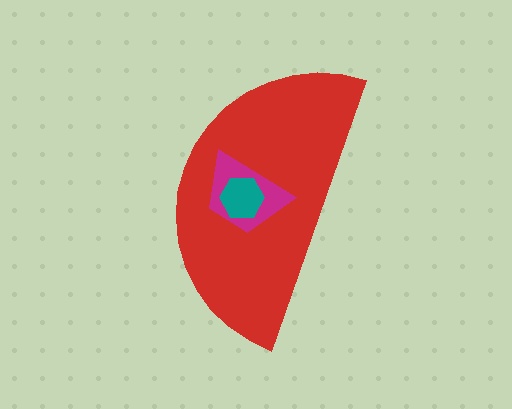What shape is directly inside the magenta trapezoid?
The teal hexagon.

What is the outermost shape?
The red semicircle.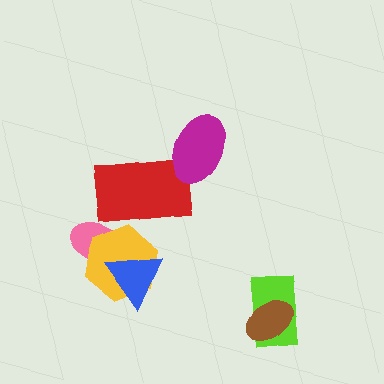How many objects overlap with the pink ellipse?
2 objects overlap with the pink ellipse.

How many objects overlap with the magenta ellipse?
1 object overlaps with the magenta ellipse.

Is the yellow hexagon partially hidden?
Yes, it is partially covered by another shape.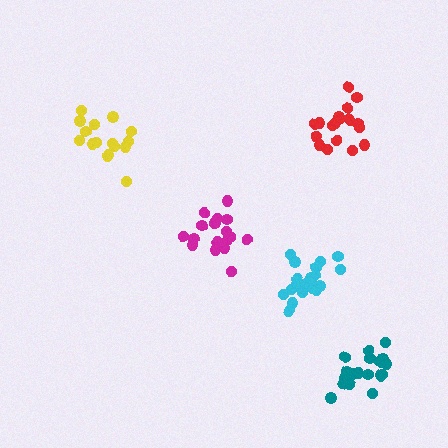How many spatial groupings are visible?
There are 5 spatial groupings.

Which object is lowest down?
The teal cluster is bottommost.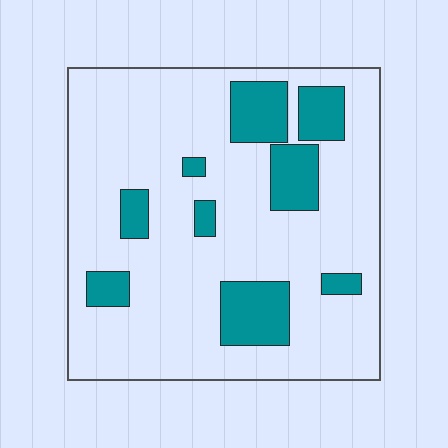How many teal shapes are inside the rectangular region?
9.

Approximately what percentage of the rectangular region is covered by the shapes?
Approximately 20%.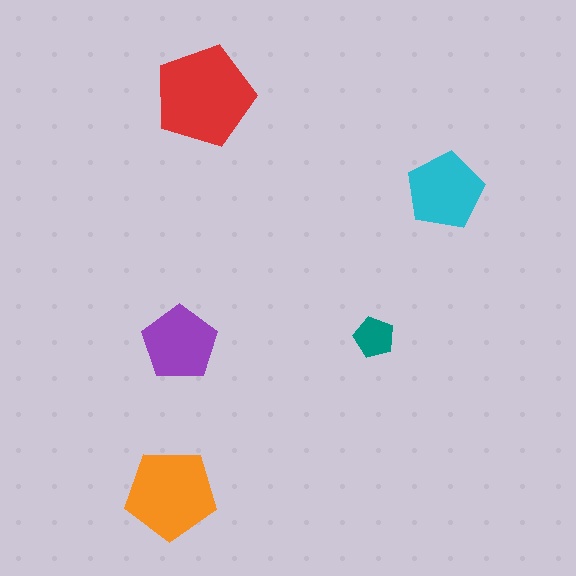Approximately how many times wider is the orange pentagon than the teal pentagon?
About 2.5 times wider.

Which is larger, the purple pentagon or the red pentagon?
The red one.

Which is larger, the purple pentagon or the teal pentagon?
The purple one.